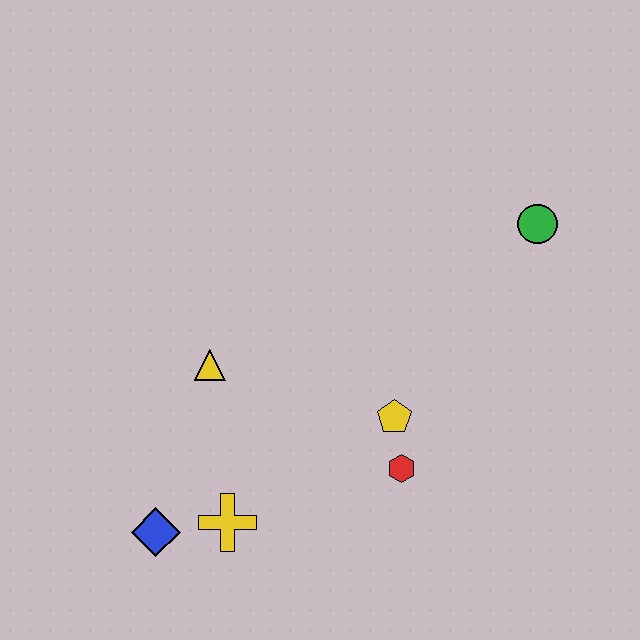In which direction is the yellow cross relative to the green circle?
The yellow cross is to the left of the green circle.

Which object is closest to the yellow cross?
The blue diamond is closest to the yellow cross.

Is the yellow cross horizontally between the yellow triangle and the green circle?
Yes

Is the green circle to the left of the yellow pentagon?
No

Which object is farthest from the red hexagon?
The green circle is farthest from the red hexagon.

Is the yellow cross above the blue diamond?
Yes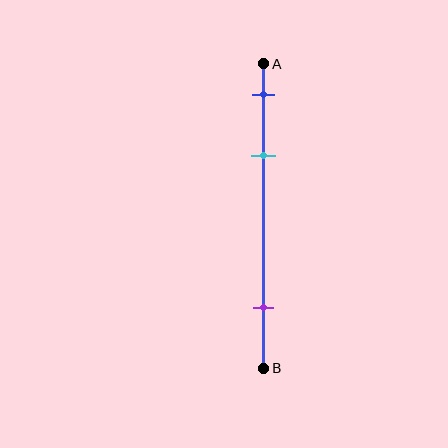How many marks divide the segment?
There are 3 marks dividing the segment.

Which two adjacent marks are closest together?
The blue and cyan marks are the closest adjacent pair.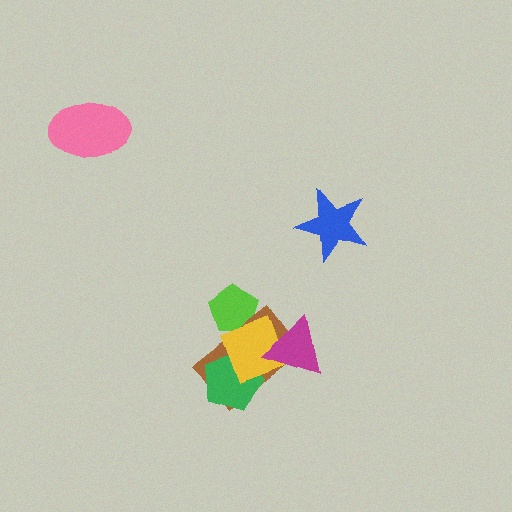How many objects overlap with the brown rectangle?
4 objects overlap with the brown rectangle.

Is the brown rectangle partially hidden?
Yes, it is partially covered by another shape.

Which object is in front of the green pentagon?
The yellow diamond is in front of the green pentagon.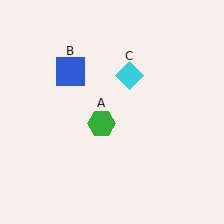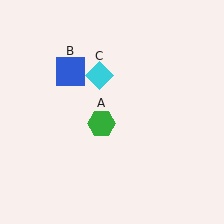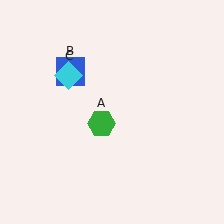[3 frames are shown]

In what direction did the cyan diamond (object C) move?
The cyan diamond (object C) moved left.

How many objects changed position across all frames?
1 object changed position: cyan diamond (object C).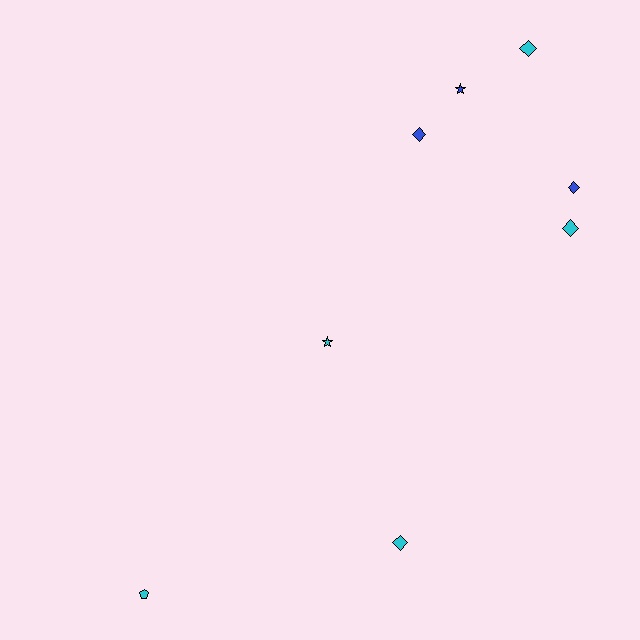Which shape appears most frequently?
Diamond, with 5 objects.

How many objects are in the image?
There are 8 objects.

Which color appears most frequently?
Cyan, with 5 objects.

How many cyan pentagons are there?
There is 1 cyan pentagon.